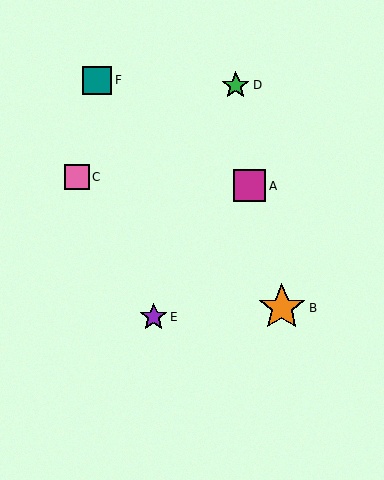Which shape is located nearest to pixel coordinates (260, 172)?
The magenta square (labeled A) at (249, 186) is nearest to that location.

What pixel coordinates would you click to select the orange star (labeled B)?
Click at (282, 308) to select the orange star B.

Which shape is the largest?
The orange star (labeled B) is the largest.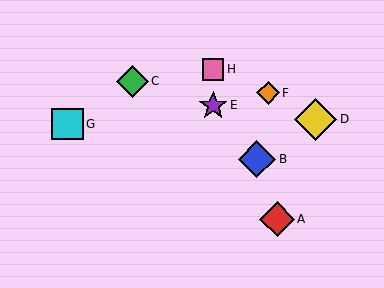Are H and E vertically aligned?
Yes, both are at x≈213.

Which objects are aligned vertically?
Objects E, H are aligned vertically.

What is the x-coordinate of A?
Object A is at x≈277.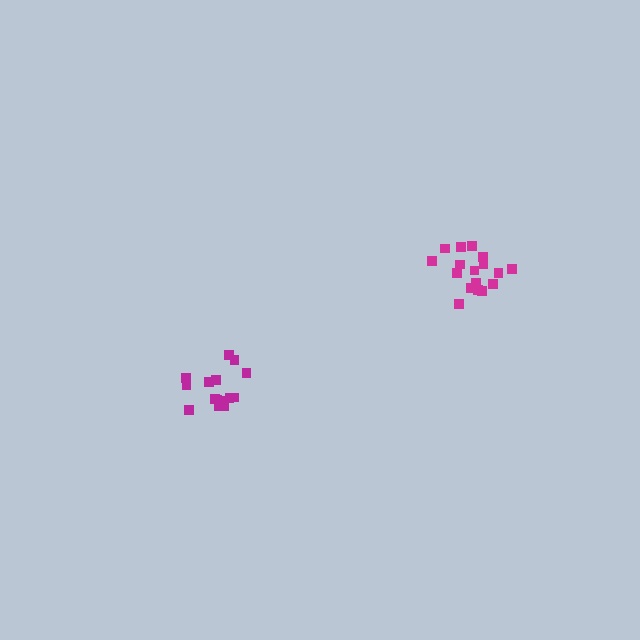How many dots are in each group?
Group 1: 15 dots, Group 2: 17 dots (32 total).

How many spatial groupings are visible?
There are 2 spatial groupings.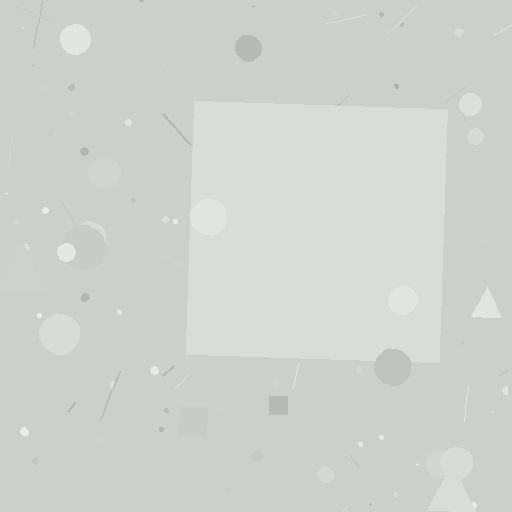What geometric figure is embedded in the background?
A square is embedded in the background.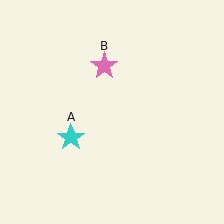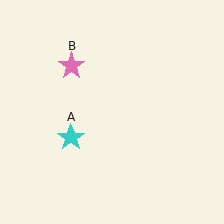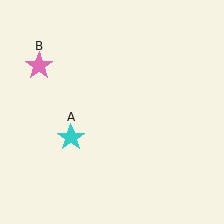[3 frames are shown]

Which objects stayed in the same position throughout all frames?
Cyan star (object A) remained stationary.